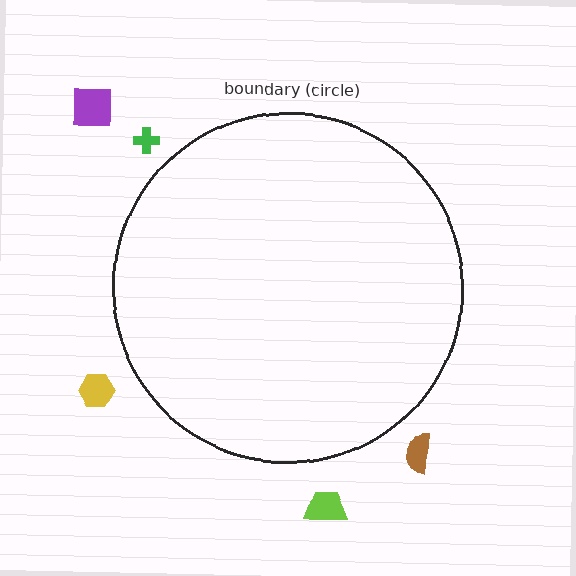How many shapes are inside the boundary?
0 inside, 5 outside.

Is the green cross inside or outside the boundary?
Outside.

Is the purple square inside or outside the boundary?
Outside.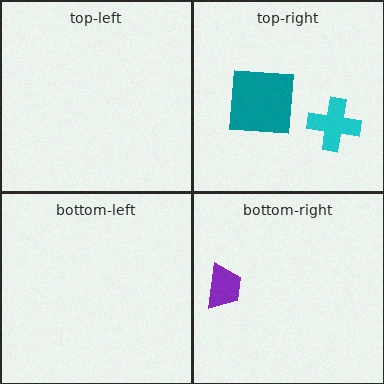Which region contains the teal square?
The top-right region.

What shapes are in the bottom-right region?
The purple trapezoid.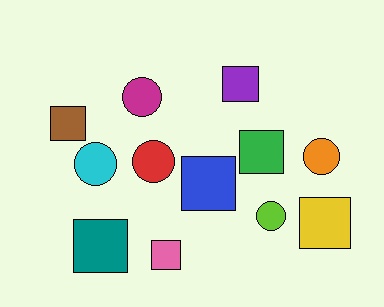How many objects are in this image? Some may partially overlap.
There are 12 objects.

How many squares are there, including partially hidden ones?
There are 7 squares.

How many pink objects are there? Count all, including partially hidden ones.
There is 1 pink object.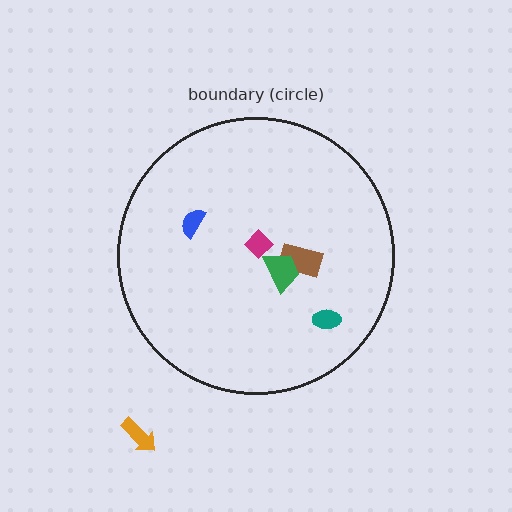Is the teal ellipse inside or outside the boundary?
Inside.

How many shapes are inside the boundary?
5 inside, 1 outside.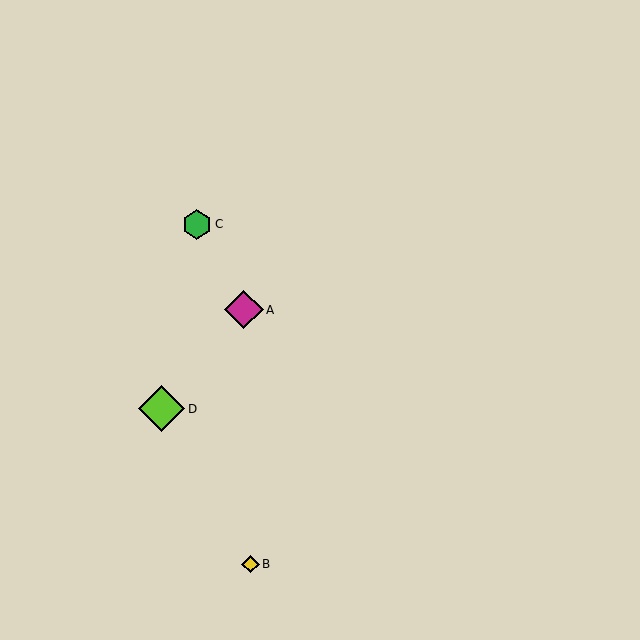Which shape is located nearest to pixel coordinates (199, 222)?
The green hexagon (labeled C) at (197, 224) is nearest to that location.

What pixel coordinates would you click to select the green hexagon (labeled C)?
Click at (197, 224) to select the green hexagon C.